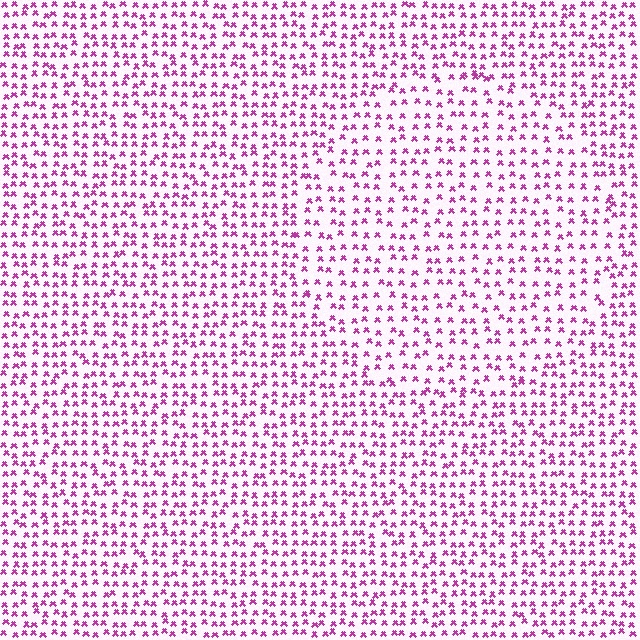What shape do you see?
I see a circle.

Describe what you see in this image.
The image contains small magenta elements arranged at two different densities. A circle-shaped region is visible where the elements are less densely packed than the surrounding area.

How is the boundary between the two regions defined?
The boundary is defined by a change in element density (approximately 1.5x ratio). All elements are the same color, size, and shape.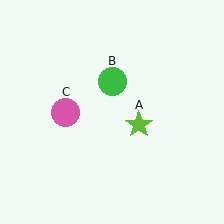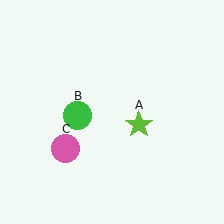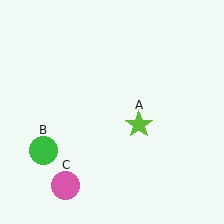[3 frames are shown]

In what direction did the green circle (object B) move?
The green circle (object B) moved down and to the left.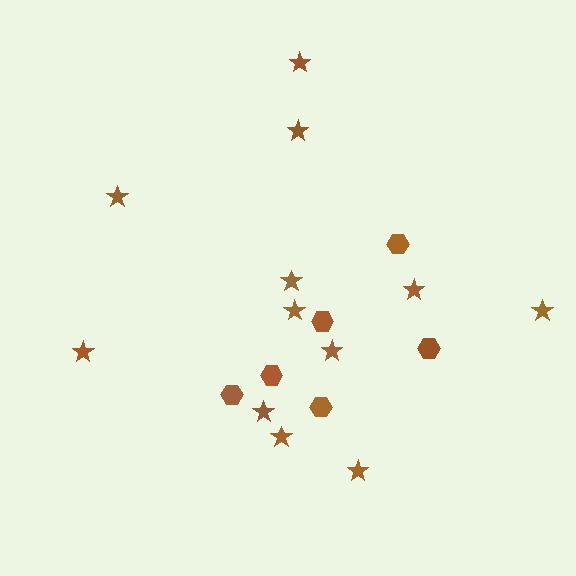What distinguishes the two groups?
There are 2 groups: one group of stars (12) and one group of hexagons (6).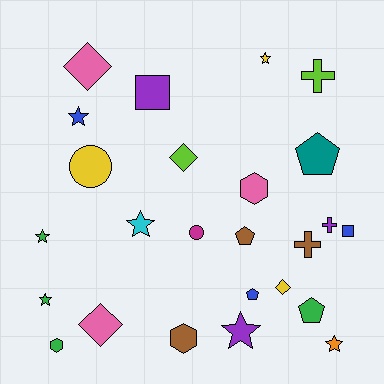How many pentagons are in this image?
There are 4 pentagons.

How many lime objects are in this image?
There are 2 lime objects.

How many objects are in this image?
There are 25 objects.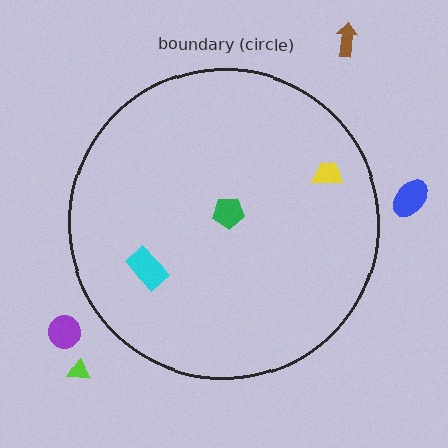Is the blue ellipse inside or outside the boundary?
Outside.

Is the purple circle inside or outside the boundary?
Outside.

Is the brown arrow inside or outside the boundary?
Outside.